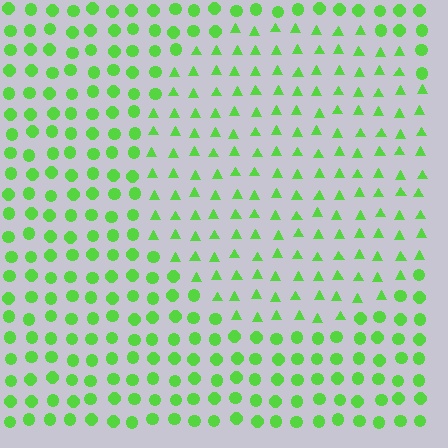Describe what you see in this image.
The image is filled with small lime elements arranged in a uniform grid. A circle-shaped region contains triangles, while the surrounding area contains circles. The boundary is defined purely by the change in element shape.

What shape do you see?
I see a circle.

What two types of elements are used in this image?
The image uses triangles inside the circle region and circles outside it.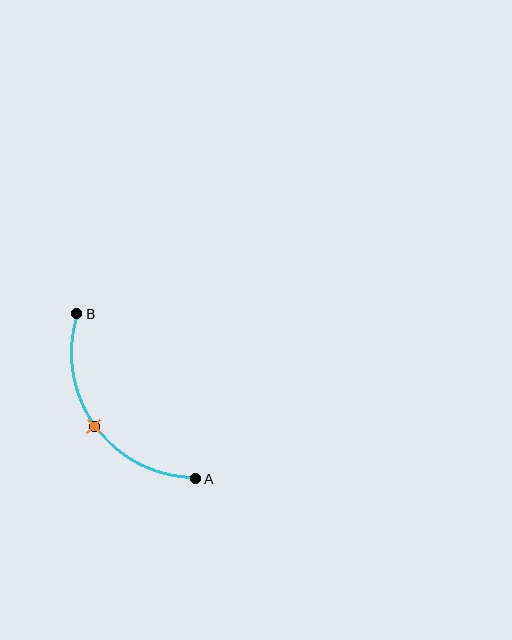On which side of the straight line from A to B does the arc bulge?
The arc bulges below and to the left of the straight line connecting A and B.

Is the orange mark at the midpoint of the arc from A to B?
Yes. The orange mark lies on the arc at equal arc-length from both A and B — it is the arc midpoint.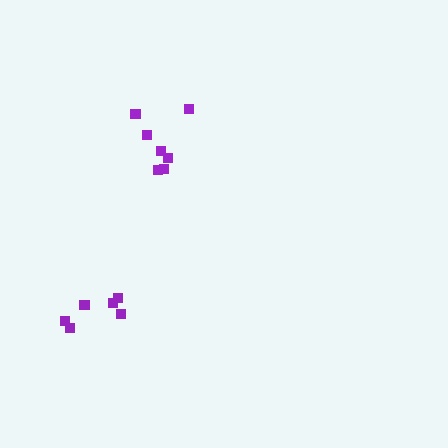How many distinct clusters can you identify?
There are 2 distinct clusters.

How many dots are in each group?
Group 1: 7 dots, Group 2: 6 dots (13 total).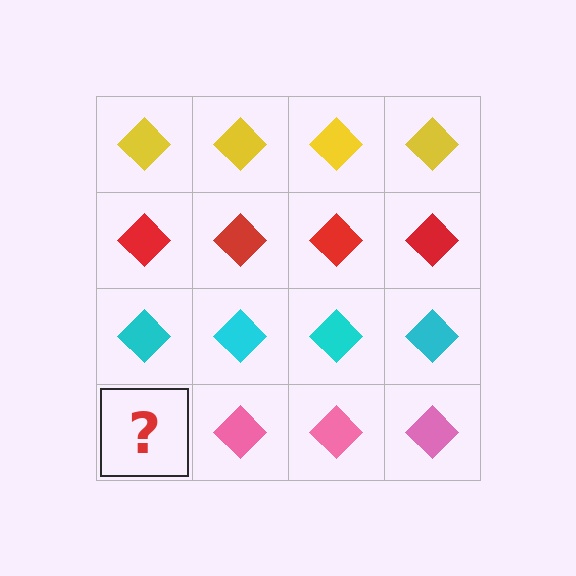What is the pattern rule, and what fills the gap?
The rule is that each row has a consistent color. The gap should be filled with a pink diamond.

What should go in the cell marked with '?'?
The missing cell should contain a pink diamond.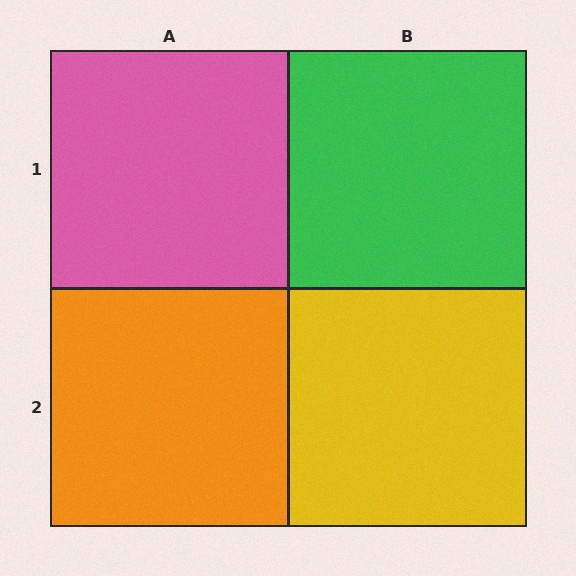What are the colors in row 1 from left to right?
Pink, green.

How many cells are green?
1 cell is green.